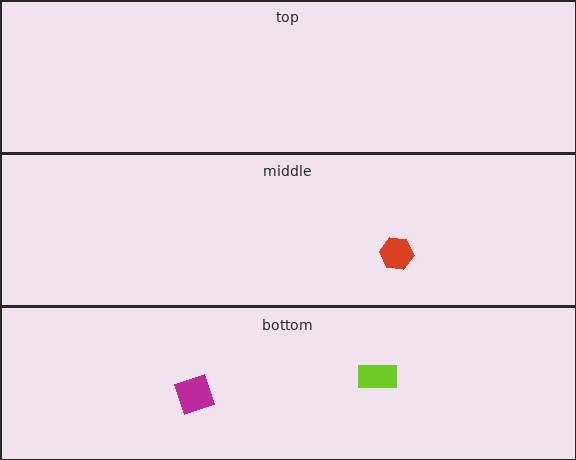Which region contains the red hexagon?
The middle region.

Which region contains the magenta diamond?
The bottom region.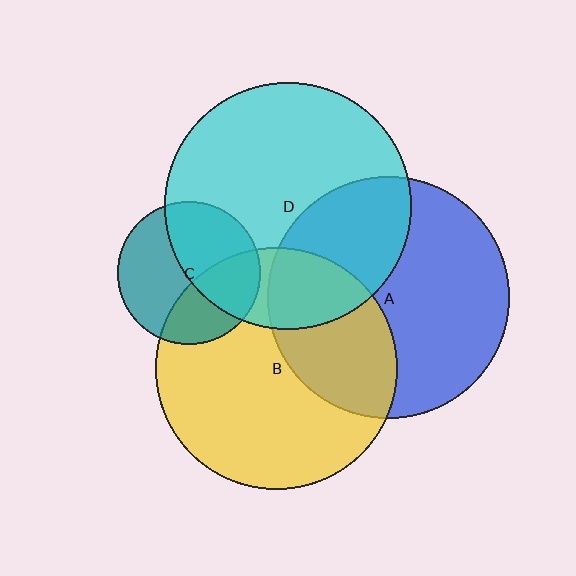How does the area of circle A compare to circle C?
Approximately 2.9 times.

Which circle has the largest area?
Circle D (cyan).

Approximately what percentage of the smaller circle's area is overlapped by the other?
Approximately 35%.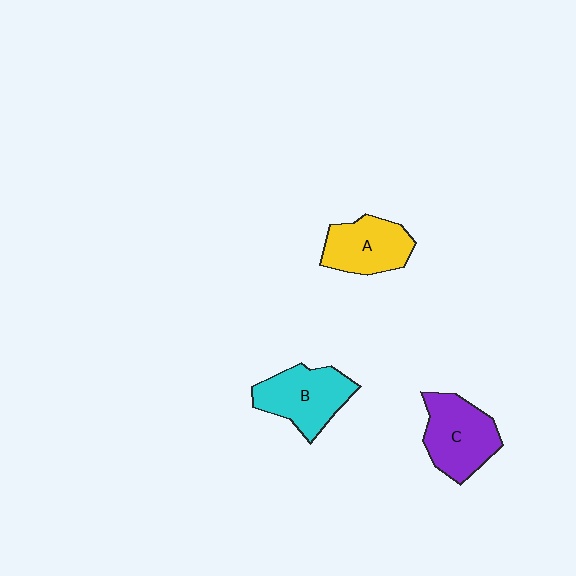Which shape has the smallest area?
Shape A (yellow).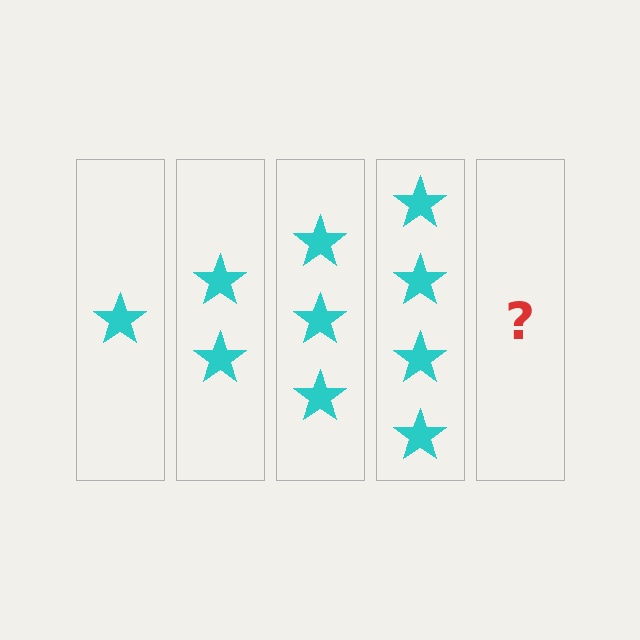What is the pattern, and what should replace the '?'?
The pattern is that each step adds one more star. The '?' should be 5 stars.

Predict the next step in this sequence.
The next step is 5 stars.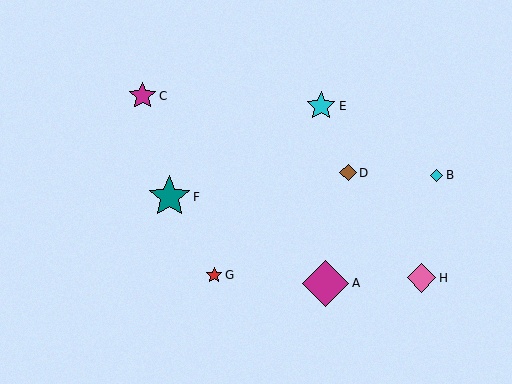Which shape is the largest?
The magenta diamond (labeled A) is the largest.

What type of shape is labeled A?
Shape A is a magenta diamond.